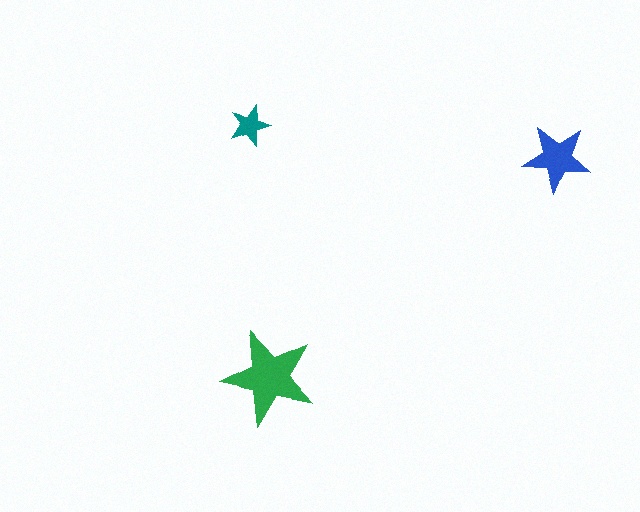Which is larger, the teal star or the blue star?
The blue one.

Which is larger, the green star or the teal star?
The green one.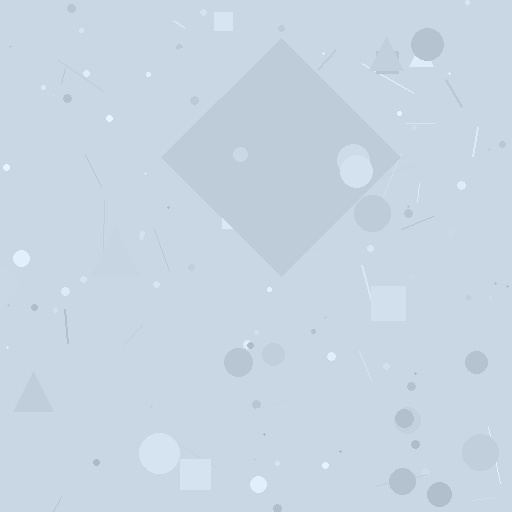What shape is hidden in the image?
A diamond is hidden in the image.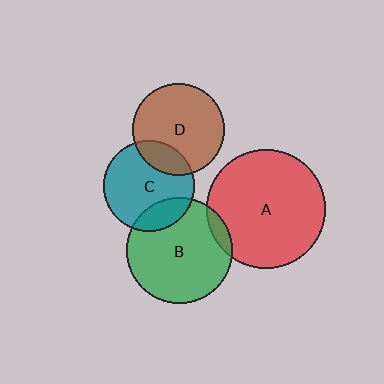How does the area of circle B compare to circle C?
Approximately 1.4 times.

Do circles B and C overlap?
Yes.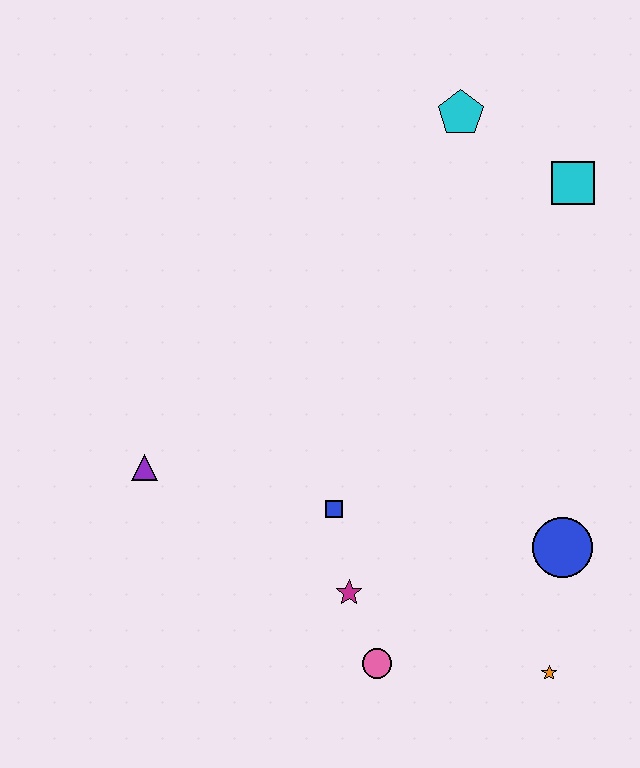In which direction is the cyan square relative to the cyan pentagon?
The cyan square is to the right of the cyan pentagon.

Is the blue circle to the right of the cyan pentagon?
Yes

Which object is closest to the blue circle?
The orange star is closest to the blue circle.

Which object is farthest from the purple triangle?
The cyan square is farthest from the purple triangle.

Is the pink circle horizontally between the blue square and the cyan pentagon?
Yes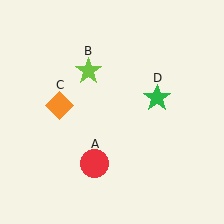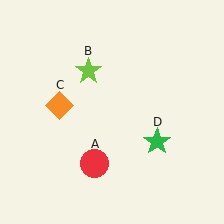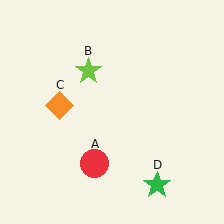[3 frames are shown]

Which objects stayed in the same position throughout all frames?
Red circle (object A) and lime star (object B) and orange diamond (object C) remained stationary.